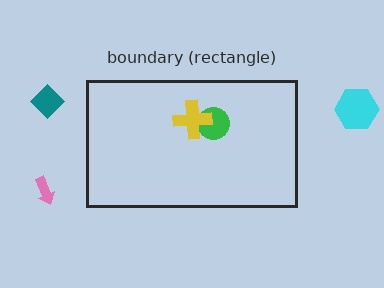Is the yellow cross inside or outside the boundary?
Inside.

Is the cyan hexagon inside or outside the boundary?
Outside.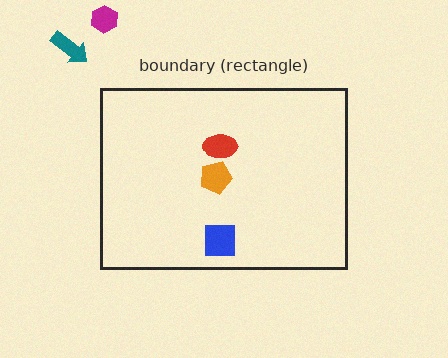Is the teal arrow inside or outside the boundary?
Outside.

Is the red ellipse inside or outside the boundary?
Inside.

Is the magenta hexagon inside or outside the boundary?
Outside.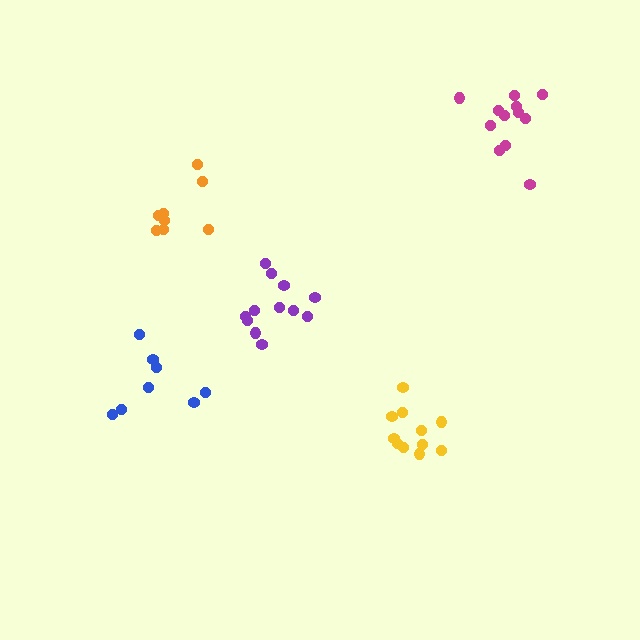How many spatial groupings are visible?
There are 5 spatial groupings.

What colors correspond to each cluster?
The clusters are colored: purple, orange, yellow, magenta, blue.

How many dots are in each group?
Group 1: 12 dots, Group 2: 8 dots, Group 3: 12 dots, Group 4: 12 dots, Group 5: 8 dots (52 total).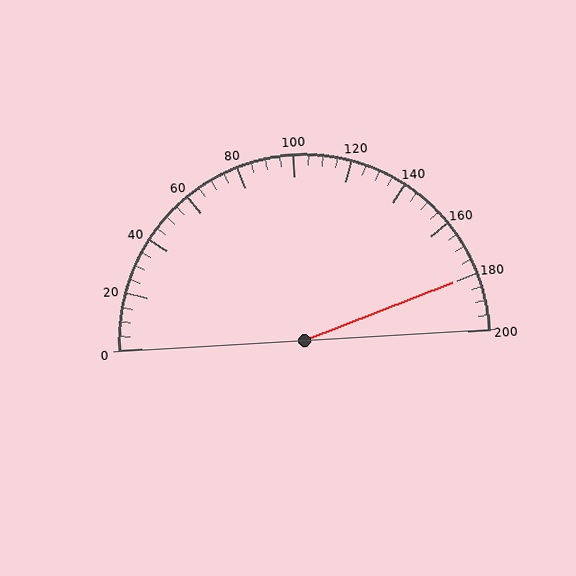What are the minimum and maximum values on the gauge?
The gauge ranges from 0 to 200.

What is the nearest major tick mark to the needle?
The nearest major tick mark is 180.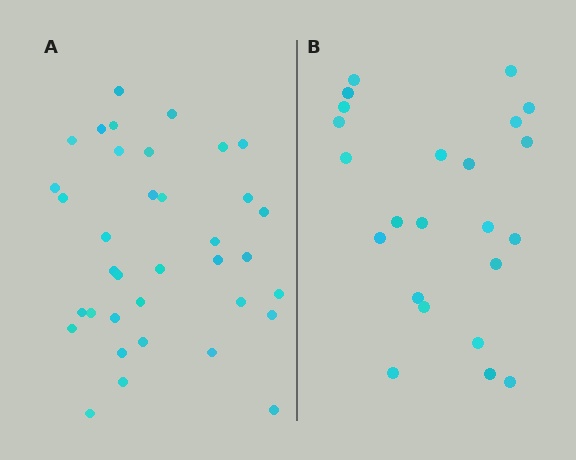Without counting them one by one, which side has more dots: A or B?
Region A (the left region) has more dots.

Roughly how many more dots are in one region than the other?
Region A has approximately 15 more dots than region B.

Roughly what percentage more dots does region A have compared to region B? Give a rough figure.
About 55% more.